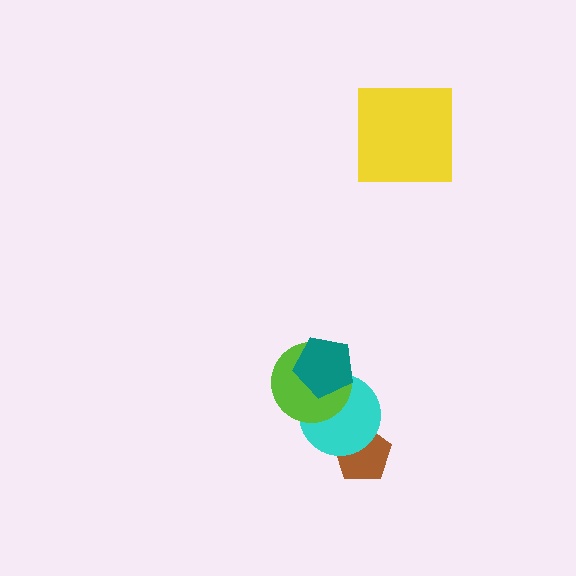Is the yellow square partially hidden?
No, no other shape covers it.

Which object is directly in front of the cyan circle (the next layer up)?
The lime circle is directly in front of the cyan circle.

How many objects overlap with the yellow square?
0 objects overlap with the yellow square.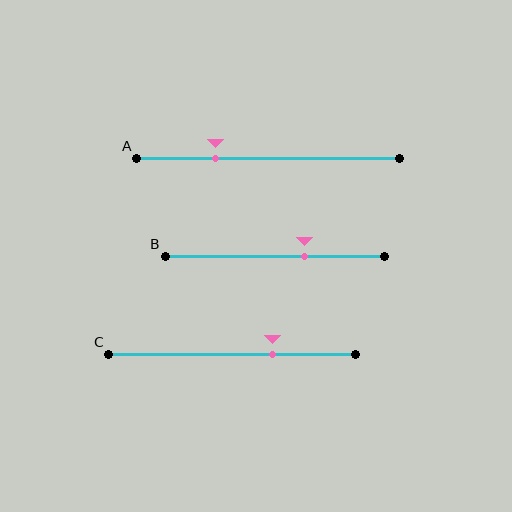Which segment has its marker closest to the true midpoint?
Segment B has its marker closest to the true midpoint.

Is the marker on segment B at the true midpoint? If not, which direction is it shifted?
No, the marker on segment B is shifted to the right by about 14% of the segment length.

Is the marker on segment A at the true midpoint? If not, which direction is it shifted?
No, the marker on segment A is shifted to the left by about 20% of the segment length.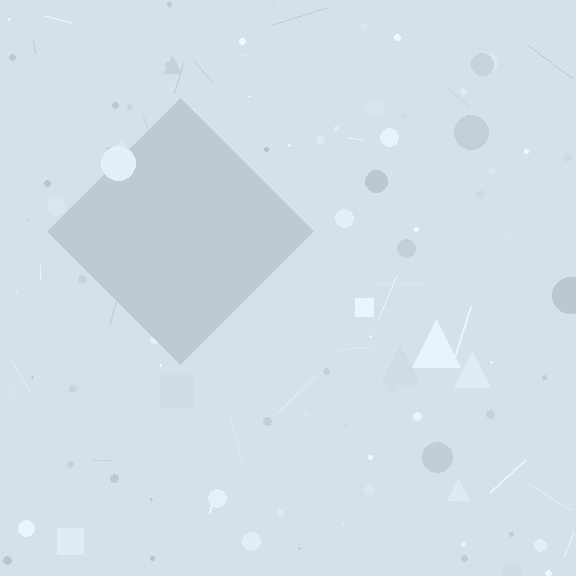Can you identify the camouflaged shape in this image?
The camouflaged shape is a diamond.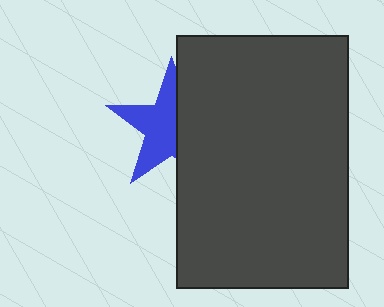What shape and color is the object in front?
The object in front is a dark gray rectangle.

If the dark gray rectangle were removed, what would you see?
You would see the complete blue star.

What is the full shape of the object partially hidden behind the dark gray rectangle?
The partially hidden object is a blue star.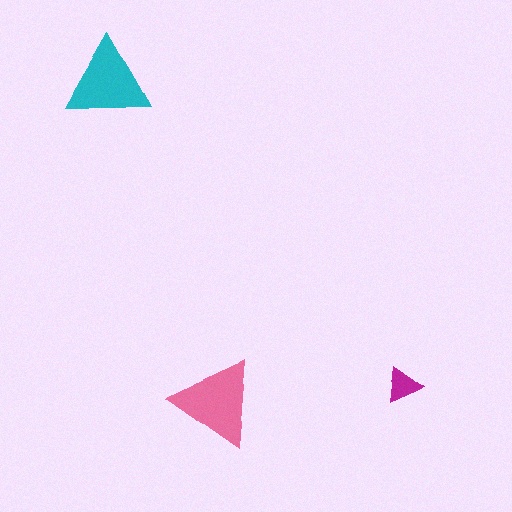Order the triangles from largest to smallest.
the pink one, the cyan one, the magenta one.